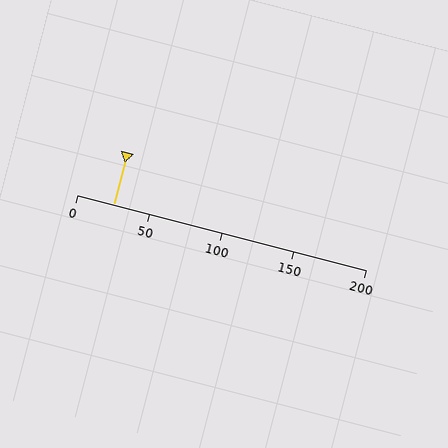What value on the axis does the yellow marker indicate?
The marker indicates approximately 25.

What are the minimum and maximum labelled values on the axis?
The axis runs from 0 to 200.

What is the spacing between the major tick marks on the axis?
The major ticks are spaced 50 apart.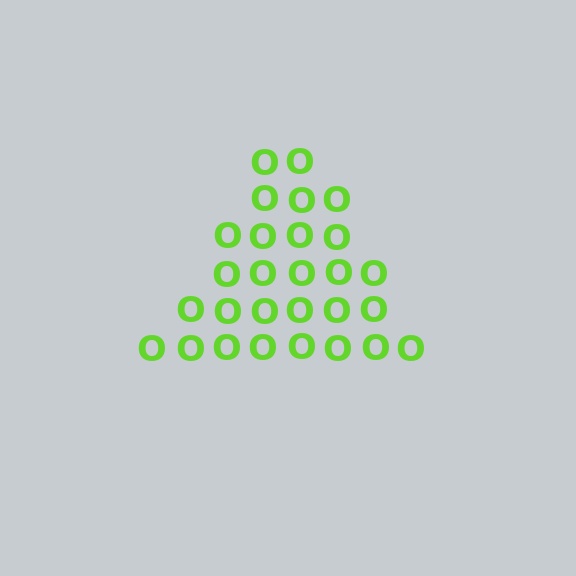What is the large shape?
The large shape is a triangle.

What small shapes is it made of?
It is made of small letter O's.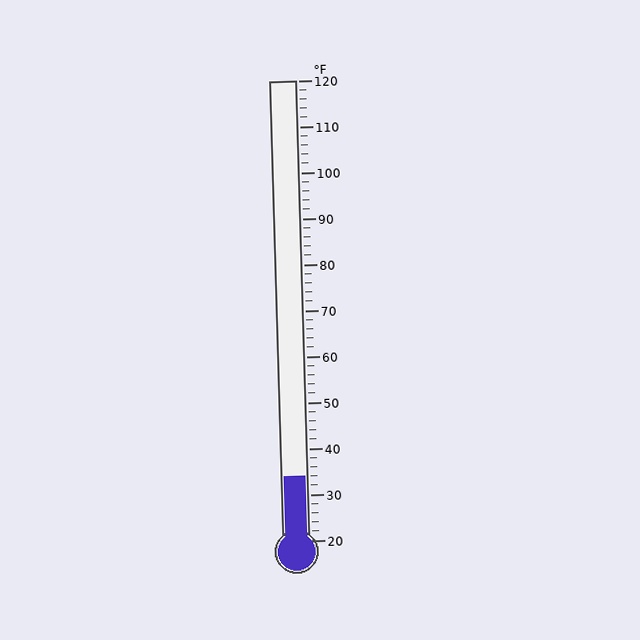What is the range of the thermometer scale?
The thermometer scale ranges from 20°F to 120°F.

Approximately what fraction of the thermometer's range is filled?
The thermometer is filled to approximately 15% of its range.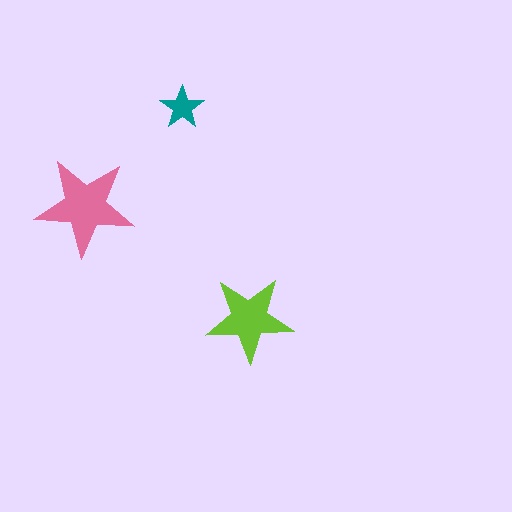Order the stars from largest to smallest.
the pink one, the lime one, the teal one.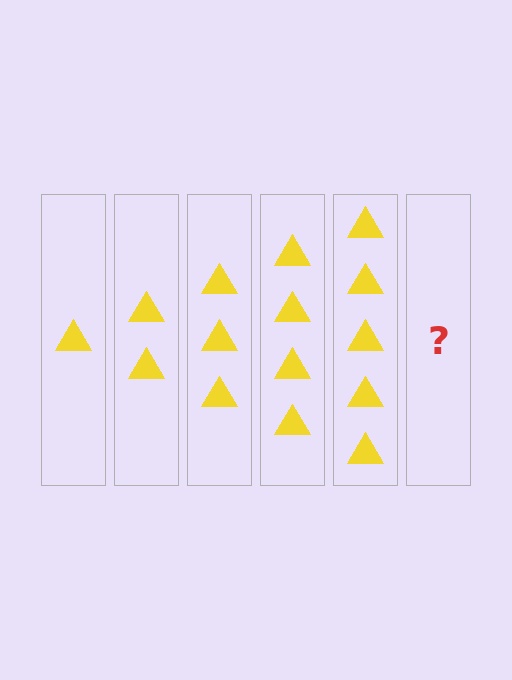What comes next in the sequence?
The next element should be 6 triangles.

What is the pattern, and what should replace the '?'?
The pattern is that each step adds one more triangle. The '?' should be 6 triangles.